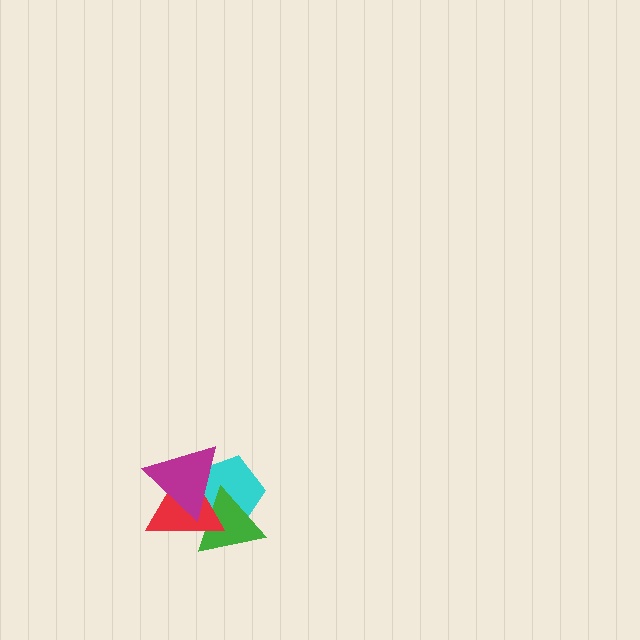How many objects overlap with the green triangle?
3 objects overlap with the green triangle.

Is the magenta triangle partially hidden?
No, no other shape covers it.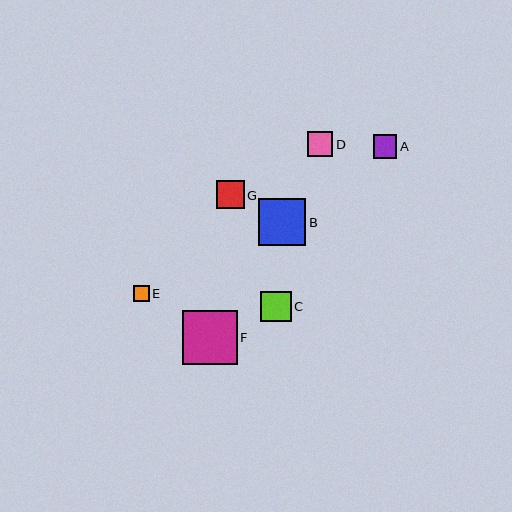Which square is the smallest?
Square E is the smallest with a size of approximately 16 pixels.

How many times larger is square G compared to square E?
Square G is approximately 1.7 times the size of square E.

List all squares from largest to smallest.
From largest to smallest: F, B, C, G, D, A, E.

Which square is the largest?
Square F is the largest with a size of approximately 54 pixels.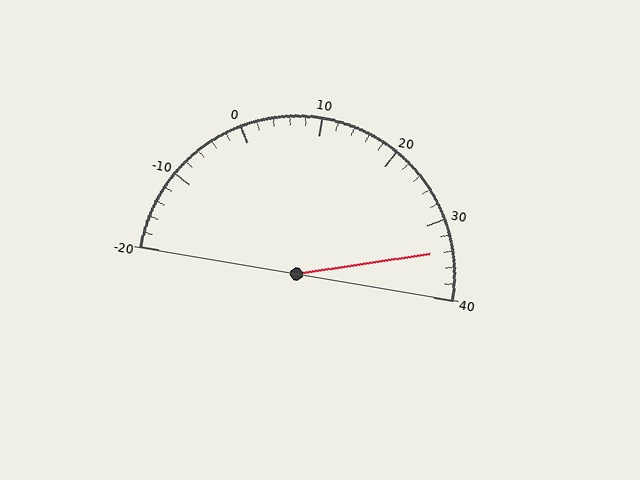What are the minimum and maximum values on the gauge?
The gauge ranges from -20 to 40.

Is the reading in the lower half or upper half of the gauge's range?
The reading is in the upper half of the range (-20 to 40).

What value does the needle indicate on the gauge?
The needle indicates approximately 34.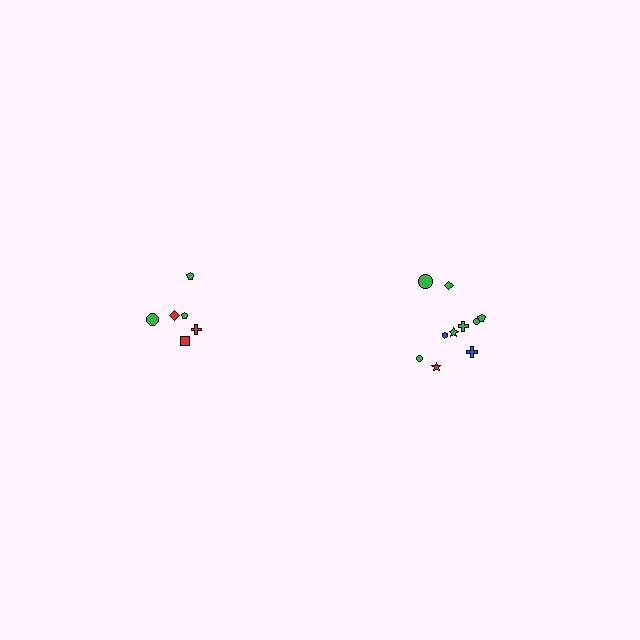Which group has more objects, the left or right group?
The right group.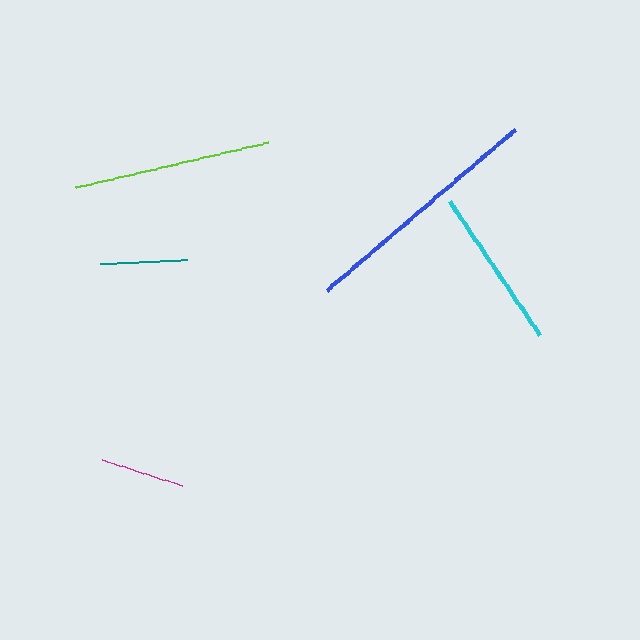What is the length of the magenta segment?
The magenta segment is approximately 83 pixels long.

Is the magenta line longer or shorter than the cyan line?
The cyan line is longer than the magenta line.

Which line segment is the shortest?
The magenta line is the shortest at approximately 83 pixels.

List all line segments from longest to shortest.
From longest to shortest: blue, lime, cyan, teal, magenta.